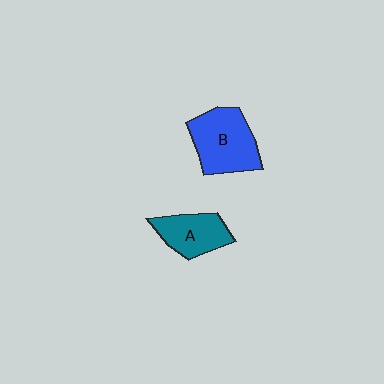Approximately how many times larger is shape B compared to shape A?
Approximately 1.4 times.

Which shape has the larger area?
Shape B (blue).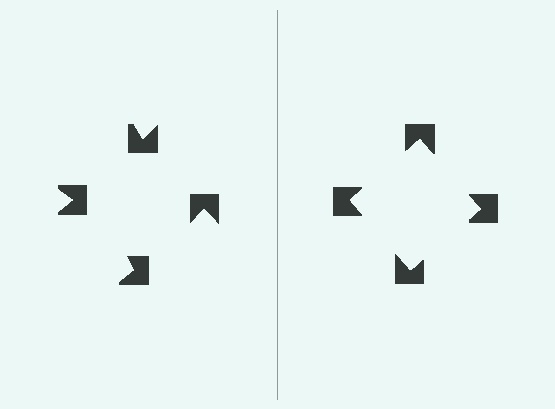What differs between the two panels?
The notched squares are positioned identically on both sides; only the wedge orientations differ. On the right they align to a square; on the left they are misaligned.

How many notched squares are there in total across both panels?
8 — 4 on each side.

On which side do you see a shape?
An illusory square appears on the right side. On the left side the wedge cuts are rotated, so no coherent shape forms.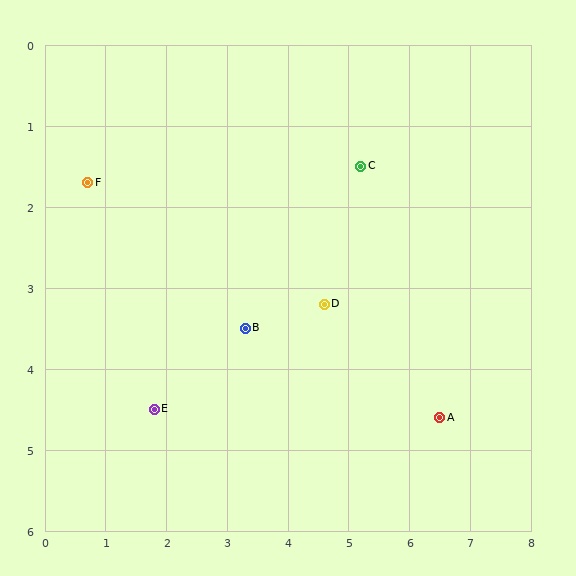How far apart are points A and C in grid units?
Points A and C are about 3.4 grid units apart.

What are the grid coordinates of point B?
Point B is at approximately (3.3, 3.5).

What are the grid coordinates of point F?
Point F is at approximately (0.7, 1.7).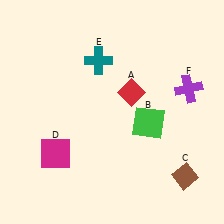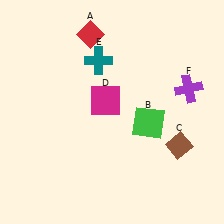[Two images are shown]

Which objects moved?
The objects that moved are: the red diamond (A), the brown diamond (C), the magenta square (D).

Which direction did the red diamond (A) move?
The red diamond (A) moved up.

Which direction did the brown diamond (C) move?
The brown diamond (C) moved up.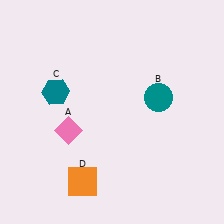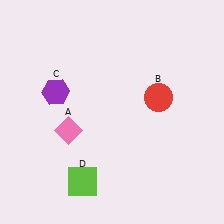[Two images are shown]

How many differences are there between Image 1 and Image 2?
There are 3 differences between the two images.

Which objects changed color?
B changed from teal to red. C changed from teal to purple. D changed from orange to lime.